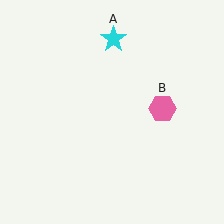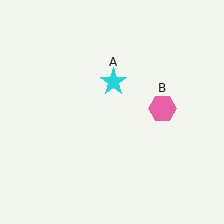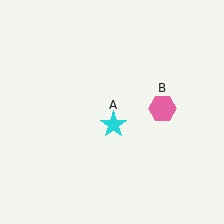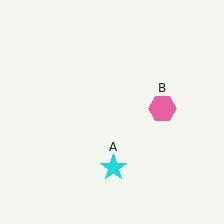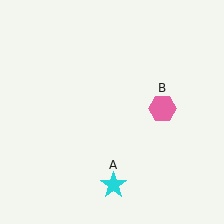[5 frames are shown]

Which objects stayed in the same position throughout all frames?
Pink hexagon (object B) remained stationary.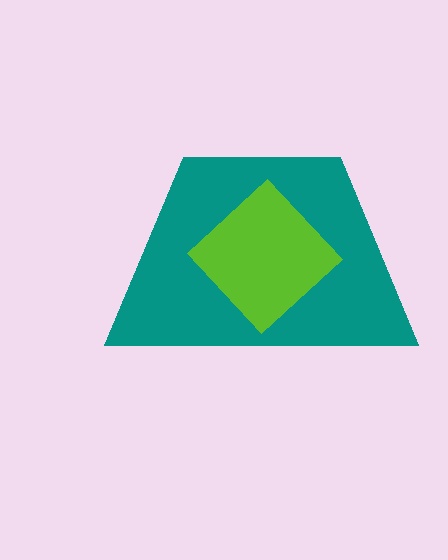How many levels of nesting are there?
2.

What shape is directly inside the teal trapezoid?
The lime diamond.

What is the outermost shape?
The teal trapezoid.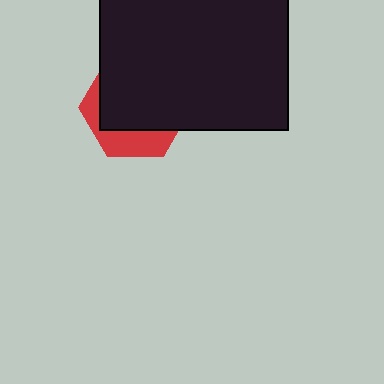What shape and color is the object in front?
The object in front is a black rectangle.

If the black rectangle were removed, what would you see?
You would see the complete red hexagon.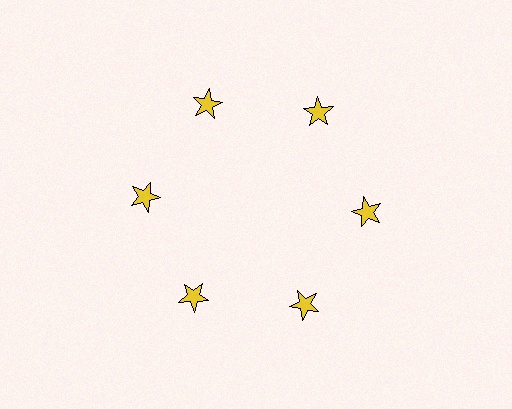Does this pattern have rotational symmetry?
Yes, this pattern has 6-fold rotational symmetry. It looks the same after rotating 60 degrees around the center.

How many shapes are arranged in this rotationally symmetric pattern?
There are 6 shapes, arranged in 6 groups of 1.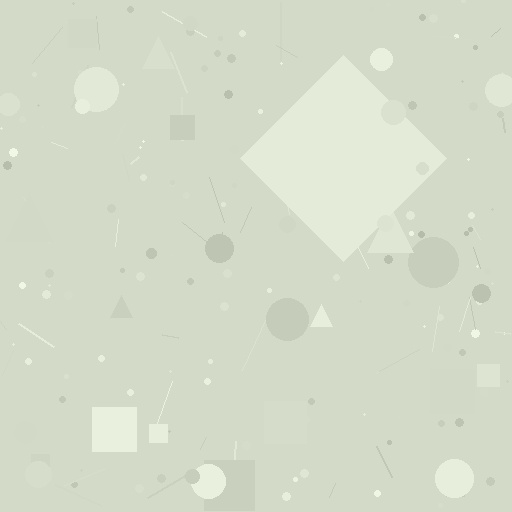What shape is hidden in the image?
A diamond is hidden in the image.